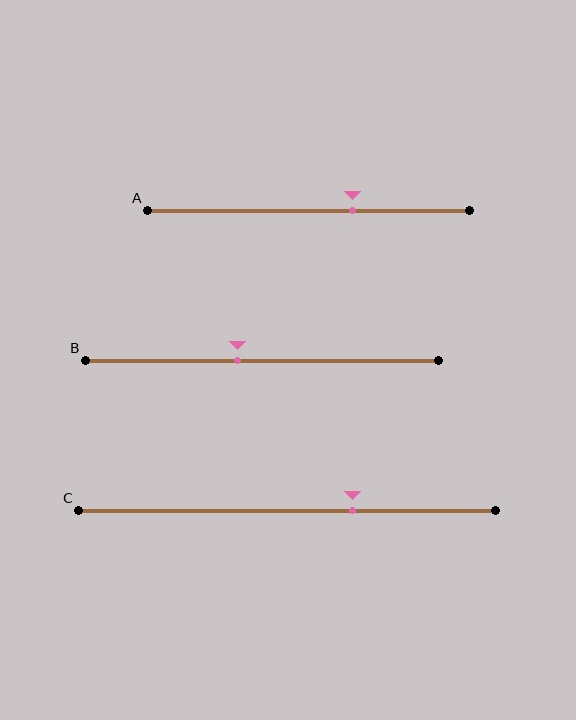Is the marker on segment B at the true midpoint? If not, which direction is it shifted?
No, the marker on segment B is shifted to the left by about 7% of the segment length.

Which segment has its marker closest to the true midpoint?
Segment B has its marker closest to the true midpoint.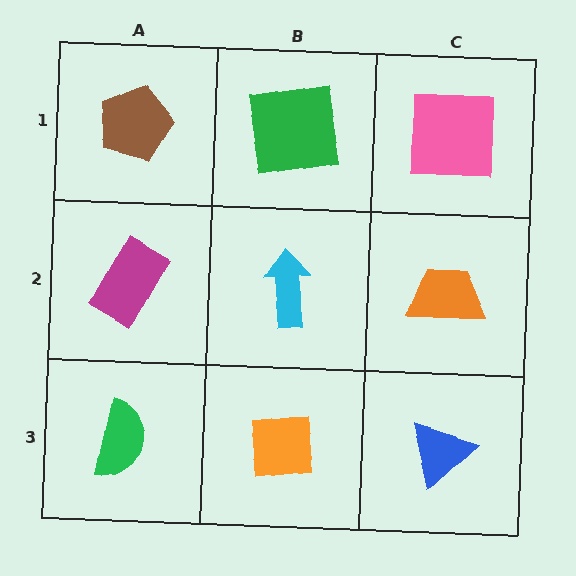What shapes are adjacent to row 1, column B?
A cyan arrow (row 2, column B), a brown pentagon (row 1, column A), a pink square (row 1, column C).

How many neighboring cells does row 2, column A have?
3.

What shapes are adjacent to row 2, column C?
A pink square (row 1, column C), a blue triangle (row 3, column C), a cyan arrow (row 2, column B).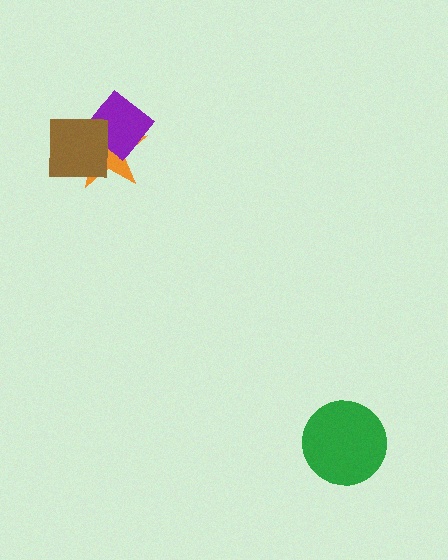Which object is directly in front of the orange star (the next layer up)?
The purple diamond is directly in front of the orange star.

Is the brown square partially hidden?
No, no other shape covers it.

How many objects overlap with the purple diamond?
2 objects overlap with the purple diamond.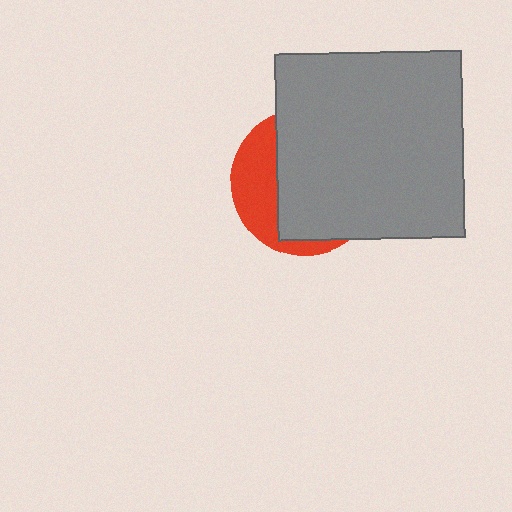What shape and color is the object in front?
The object in front is a gray square.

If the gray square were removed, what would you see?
You would see the complete red circle.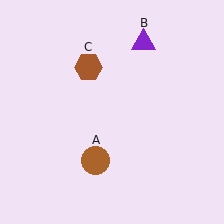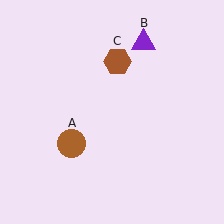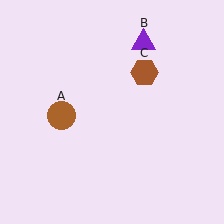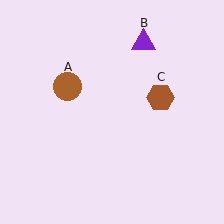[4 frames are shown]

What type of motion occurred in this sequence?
The brown circle (object A), brown hexagon (object C) rotated clockwise around the center of the scene.